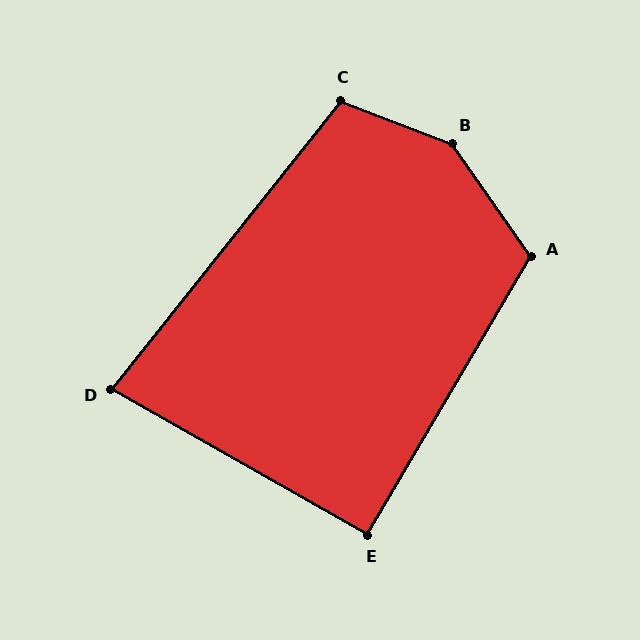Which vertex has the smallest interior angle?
D, at approximately 81 degrees.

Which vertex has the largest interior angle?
B, at approximately 146 degrees.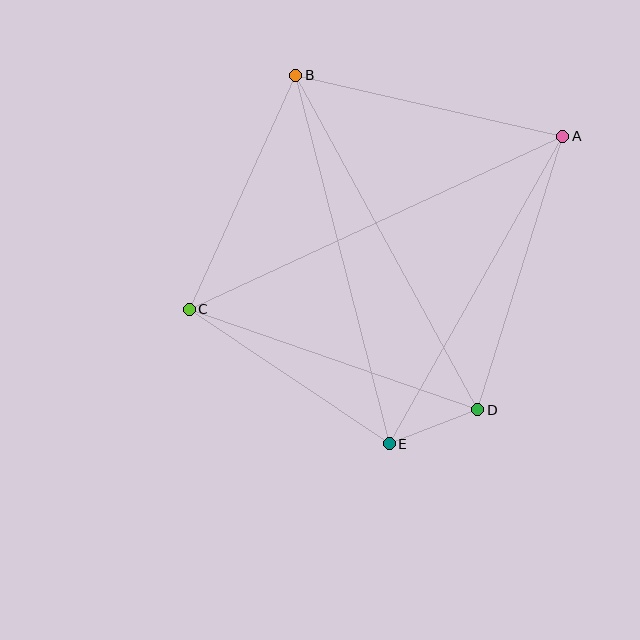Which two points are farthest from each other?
Points A and C are farthest from each other.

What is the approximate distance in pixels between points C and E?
The distance between C and E is approximately 241 pixels.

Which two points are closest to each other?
Points D and E are closest to each other.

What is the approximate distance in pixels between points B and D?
The distance between B and D is approximately 380 pixels.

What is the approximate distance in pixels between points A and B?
The distance between A and B is approximately 274 pixels.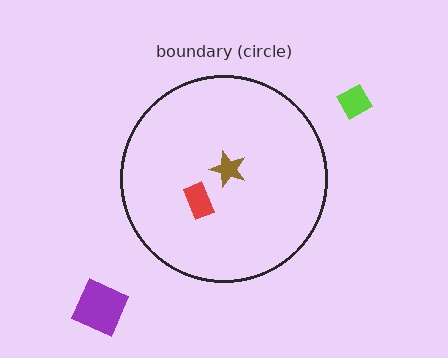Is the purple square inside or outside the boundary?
Outside.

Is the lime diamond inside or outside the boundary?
Outside.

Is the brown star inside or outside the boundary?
Inside.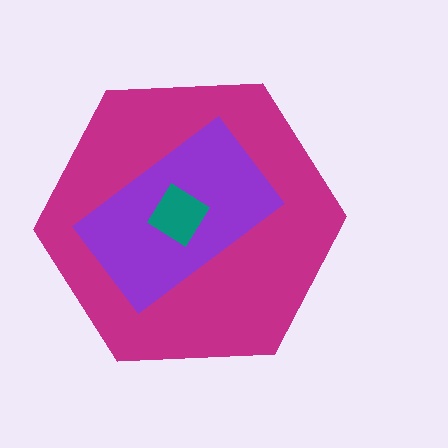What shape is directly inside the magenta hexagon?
The purple rectangle.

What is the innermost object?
The teal diamond.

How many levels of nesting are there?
3.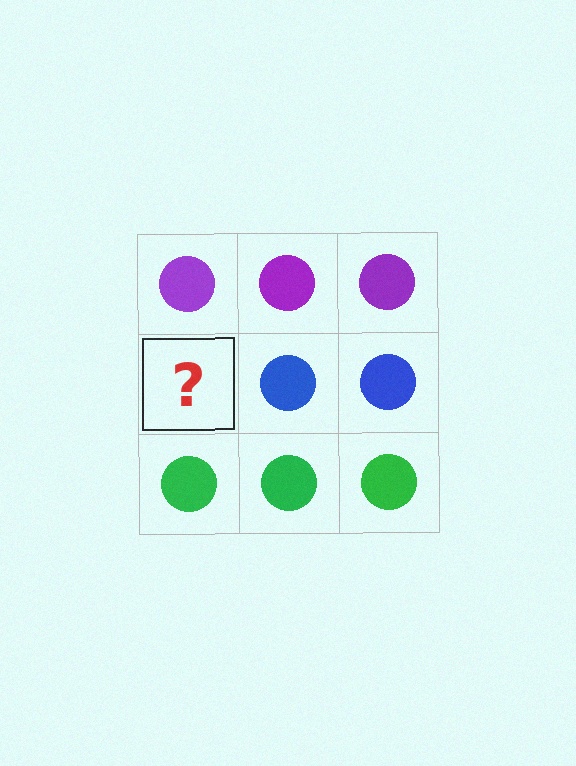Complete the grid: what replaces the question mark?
The question mark should be replaced with a blue circle.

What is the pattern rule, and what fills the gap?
The rule is that each row has a consistent color. The gap should be filled with a blue circle.